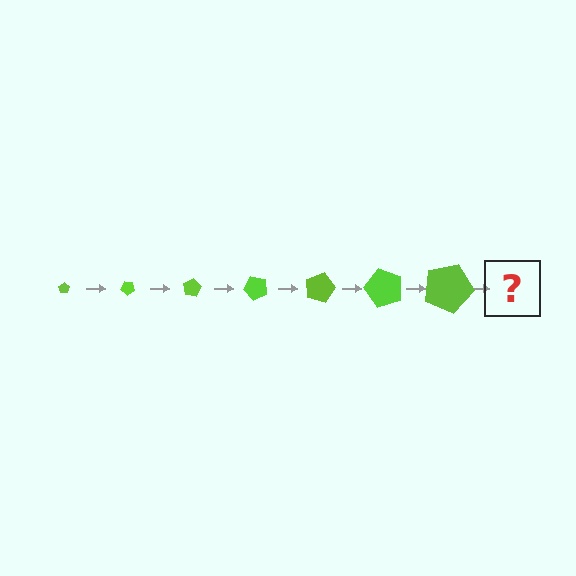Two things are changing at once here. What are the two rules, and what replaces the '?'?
The two rules are that the pentagon grows larger each step and it rotates 40 degrees each step. The '?' should be a pentagon, larger than the previous one and rotated 280 degrees from the start.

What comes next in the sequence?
The next element should be a pentagon, larger than the previous one and rotated 280 degrees from the start.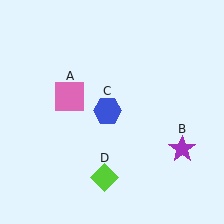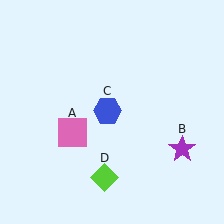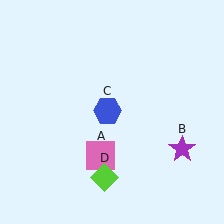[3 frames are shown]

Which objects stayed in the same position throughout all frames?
Purple star (object B) and blue hexagon (object C) and lime diamond (object D) remained stationary.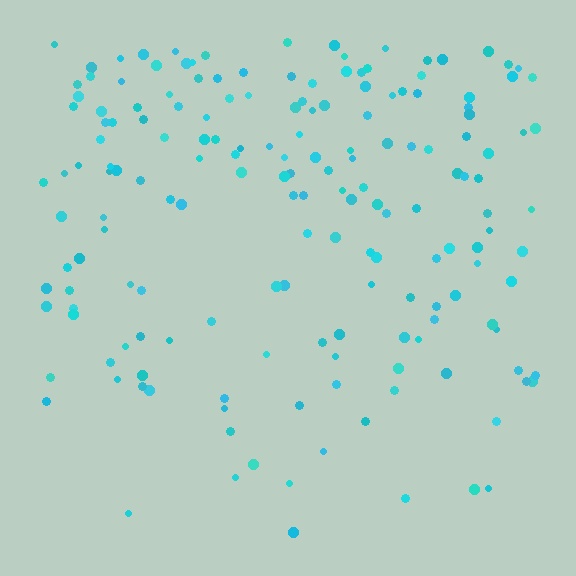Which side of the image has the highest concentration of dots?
The top.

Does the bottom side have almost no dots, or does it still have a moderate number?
Still a moderate number, just noticeably fewer than the top.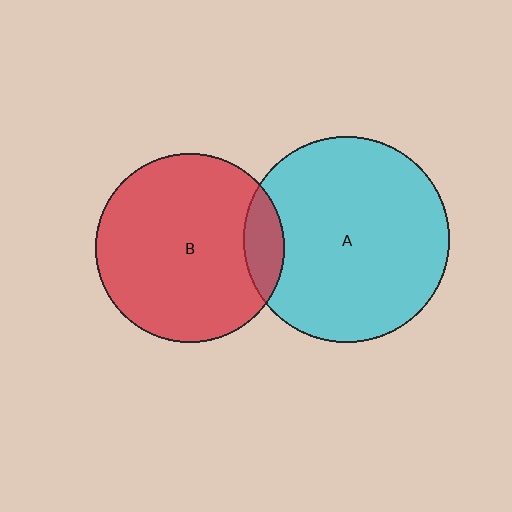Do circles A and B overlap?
Yes.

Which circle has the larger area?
Circle A (cyan).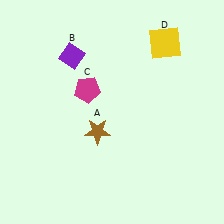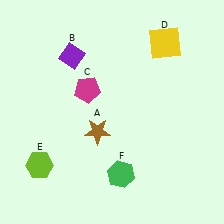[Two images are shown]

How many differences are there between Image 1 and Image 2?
There are 2 differences between the two images.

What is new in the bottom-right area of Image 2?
A green hexagon (F) was added in the bottom-right area of Image 2.